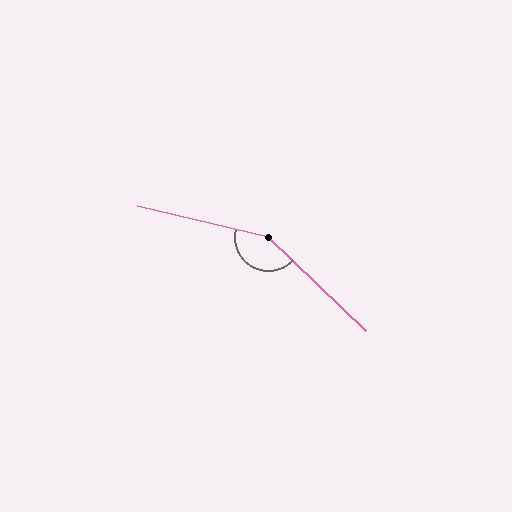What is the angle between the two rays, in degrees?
Approximately 150 degrees.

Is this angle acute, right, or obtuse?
It is obtuse.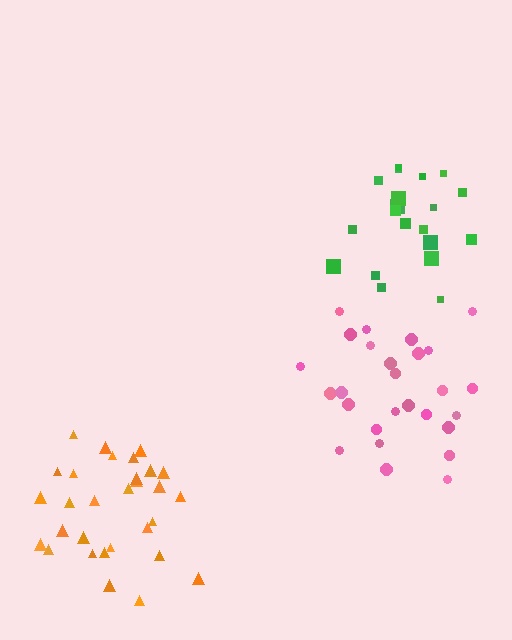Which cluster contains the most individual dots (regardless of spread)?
Orange (30).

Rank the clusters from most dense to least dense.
orange, green, pink.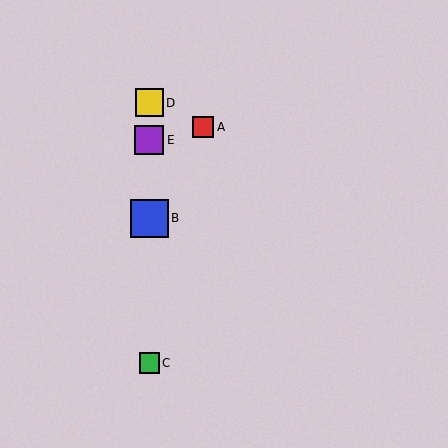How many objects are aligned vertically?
4 objects (B, C, D, E) are aligned vertically.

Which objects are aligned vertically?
Objects B, C, D, E are aligned vertically.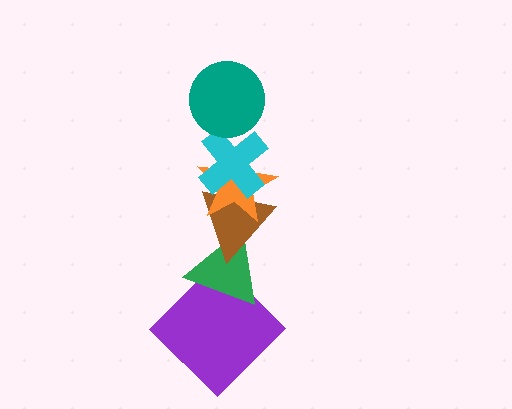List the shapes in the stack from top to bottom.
From top to bottom: the teal circle, the cyan cross, the orange star, the brown triangle, the green triangle, the purple diamond.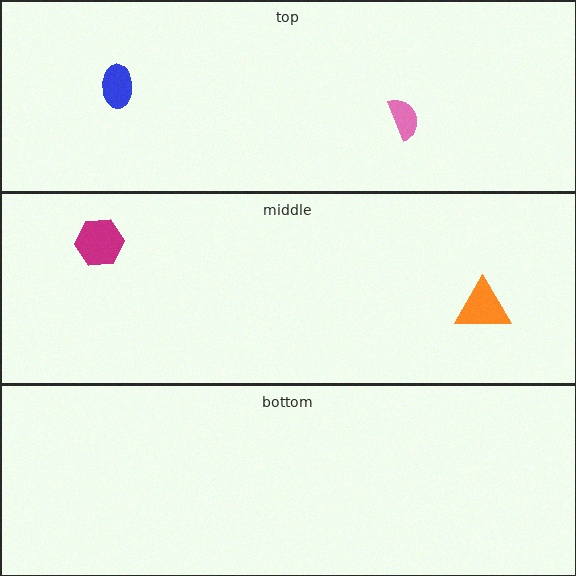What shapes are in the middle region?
The magenta hexagon, the orange triangle.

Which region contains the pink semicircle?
The top region.